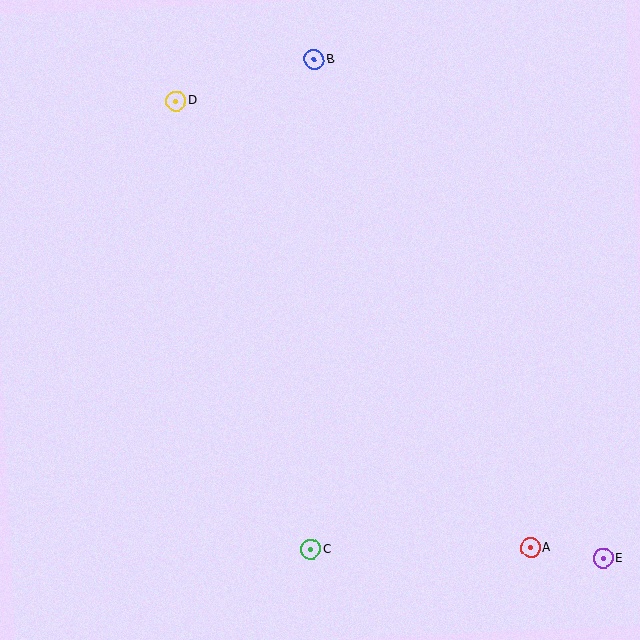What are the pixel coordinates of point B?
Point B is at (314, 60).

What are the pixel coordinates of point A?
Point A is at (530, 548).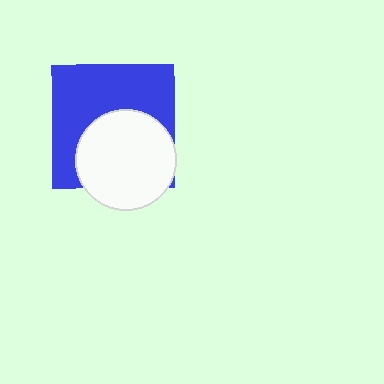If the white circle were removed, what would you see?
You would see the complete blue square.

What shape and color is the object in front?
The object in front is a white circle.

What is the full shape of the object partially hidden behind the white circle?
The partially hidden object is a blue square.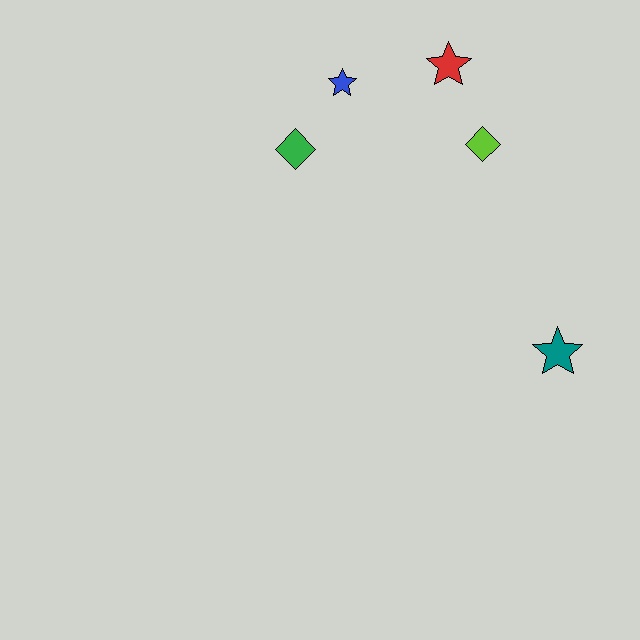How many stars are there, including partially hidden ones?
There are 3 stars.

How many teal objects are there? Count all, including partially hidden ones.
There is 1 teal object.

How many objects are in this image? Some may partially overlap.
There are 5 objects.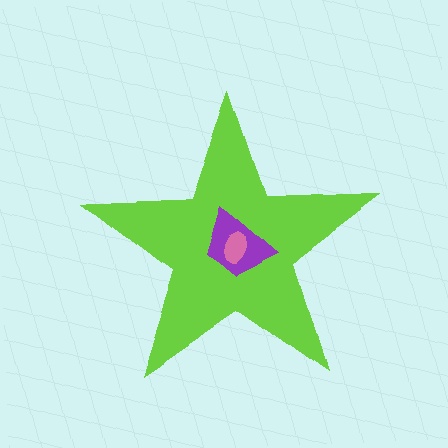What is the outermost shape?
The lime star.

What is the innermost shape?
The pink ellipse.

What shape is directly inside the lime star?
The purple trapezoid.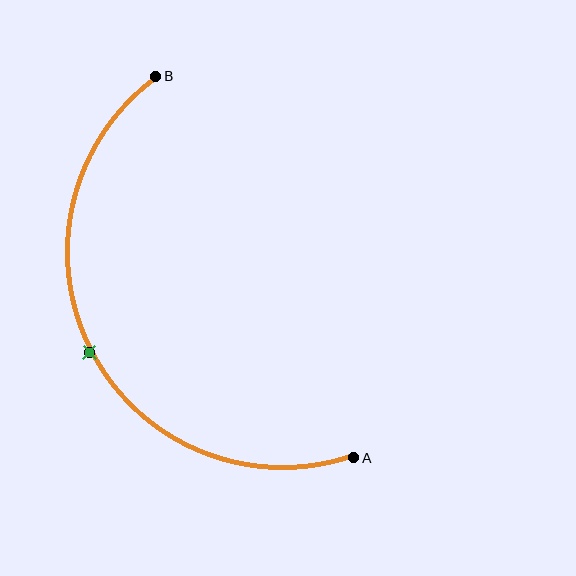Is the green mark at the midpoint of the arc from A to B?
Yes. The green mark lies on the arc at equal arc-length from both A and B — it is the arc midpoint.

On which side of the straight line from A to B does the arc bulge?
The arc bulges to the left of the straight line connecting A and B.